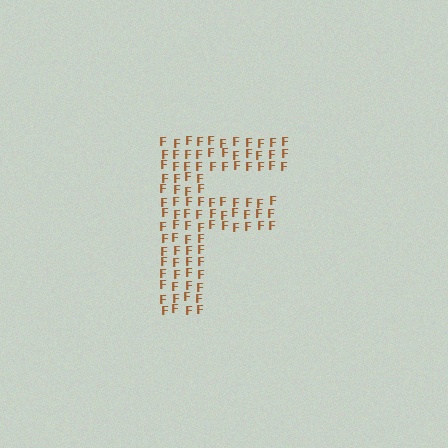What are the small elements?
The small elements are letter F's.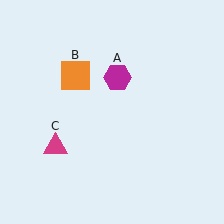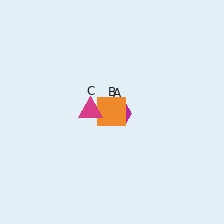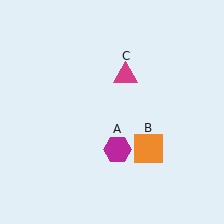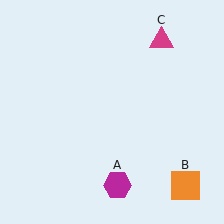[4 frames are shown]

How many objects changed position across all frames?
3 objects changed position: magenta hexagon (object A), orange square (object B), magenta triangle (object C).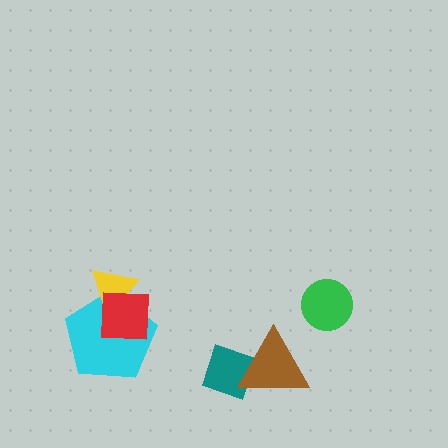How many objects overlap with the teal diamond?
1 object overlaps with the teal diamond.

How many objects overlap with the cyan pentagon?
2 objects overlap with the cyan pentagon.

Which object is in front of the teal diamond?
The brown triangle is in front of the teal diamond.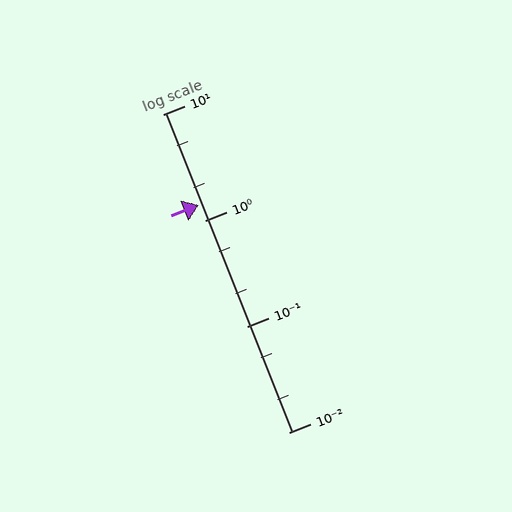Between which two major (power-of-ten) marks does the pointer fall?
The pointer is between 1 and 10.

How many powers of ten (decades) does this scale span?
The scale spans 3 decades, from 0.01 to 10.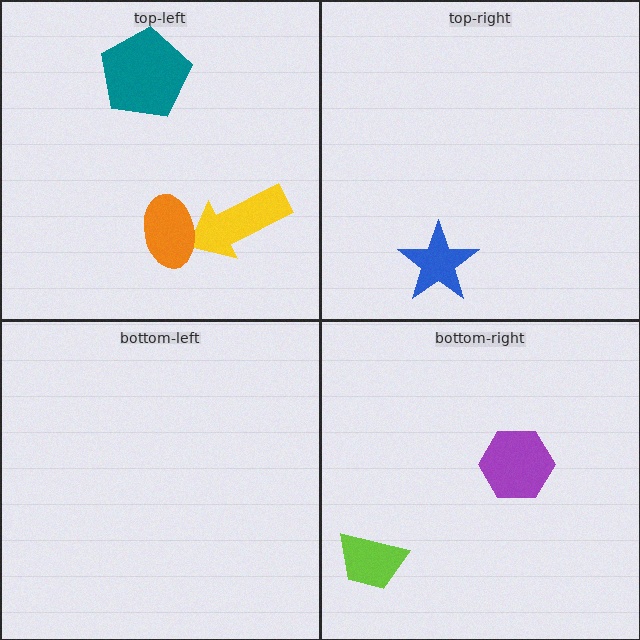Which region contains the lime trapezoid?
The bottom-right region.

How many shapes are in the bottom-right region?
2.